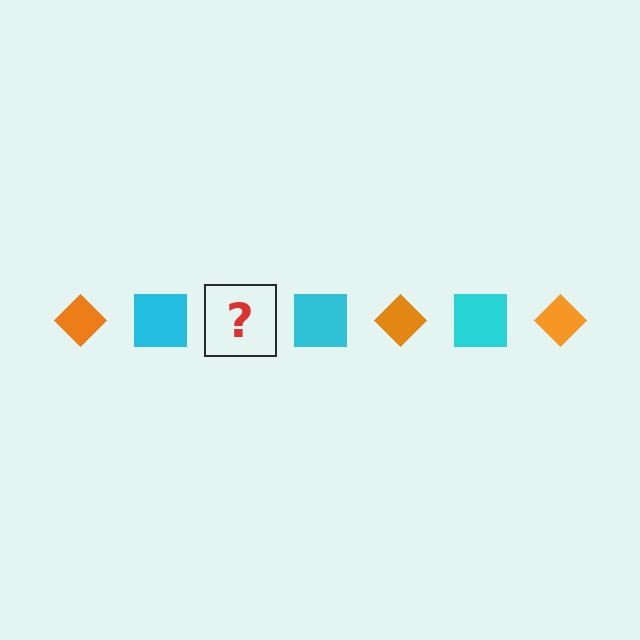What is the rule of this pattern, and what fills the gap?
The rule is that the pattern alternates between orange diamond and cyan square. The gap should be filled with an orange diamond.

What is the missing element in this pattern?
The missing element is an orange diamond.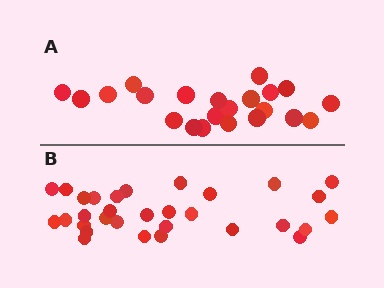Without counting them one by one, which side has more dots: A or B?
Region B (the bottom region) has more dots.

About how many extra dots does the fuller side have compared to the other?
Region B has roughly 8 or so more dots than region A.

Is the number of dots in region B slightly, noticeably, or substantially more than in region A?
Region B has noticeably more, but not dramatically so. The ratio is roughly 1.4 to 1.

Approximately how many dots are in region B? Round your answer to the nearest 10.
About 30 dots. (The exact count is 31, which rounds to 30.)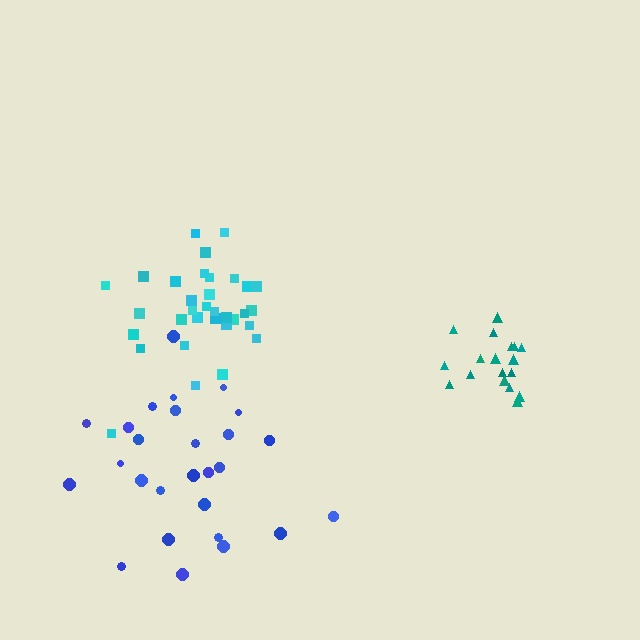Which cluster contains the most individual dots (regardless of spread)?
Cyan (33).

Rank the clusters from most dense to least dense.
teal, cyan, blue.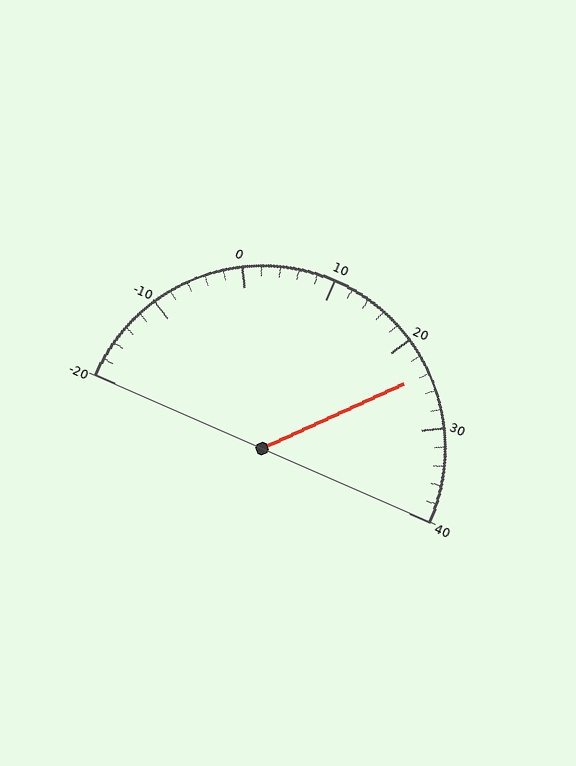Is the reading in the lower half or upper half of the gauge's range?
The reading is in the upper half of the range (-20 to 40).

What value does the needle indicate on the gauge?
The needle indicates approximately 24.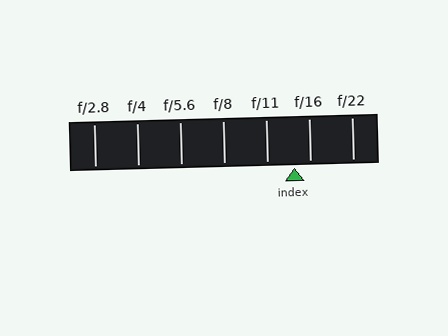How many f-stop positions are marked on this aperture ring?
There are 7 f-stop positions marked.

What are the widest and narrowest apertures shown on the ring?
The widest aperture shown is f/2.8 and the narrowest is f/22.